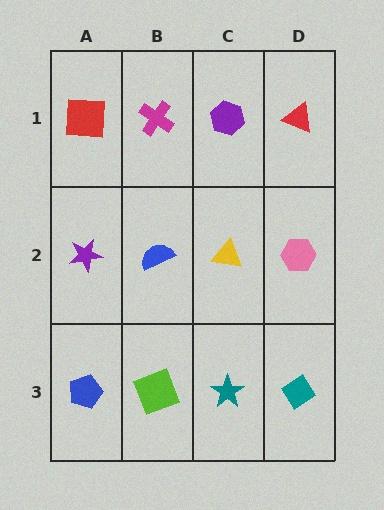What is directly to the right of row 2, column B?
A yellow triangle.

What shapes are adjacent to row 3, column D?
A pink hexagon (row 2, column D), a teal star (row 3, column C).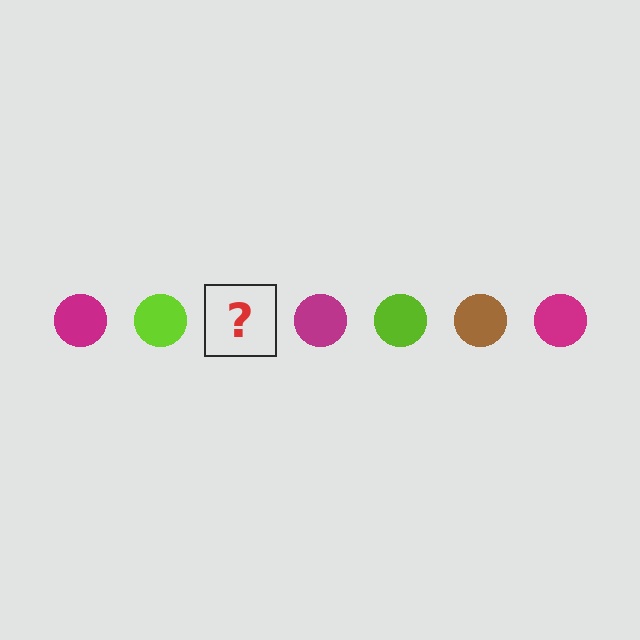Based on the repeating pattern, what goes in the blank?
The blank should be a brown circle.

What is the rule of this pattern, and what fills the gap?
The rule is that the pattern cycles through magenta, lime, brown circles. The gap should be filled with a brown circle.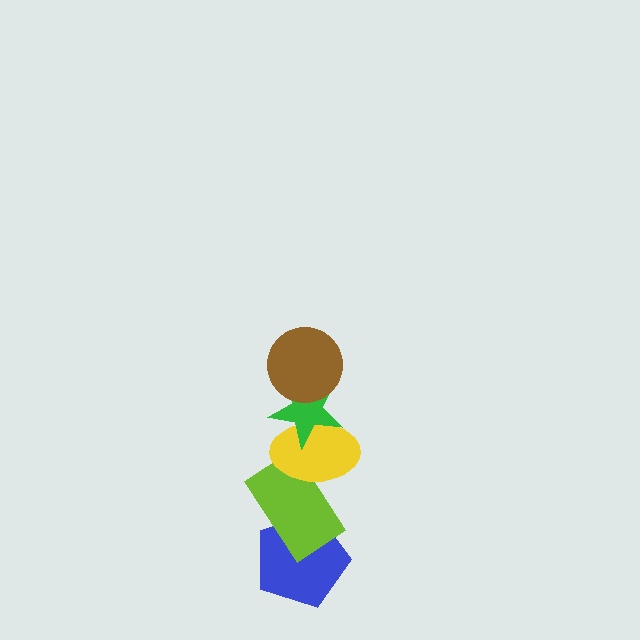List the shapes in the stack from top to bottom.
From top to bottom: the brown circle, the green star, the yellow ellipse, the lime rectangle, the blue pentagon.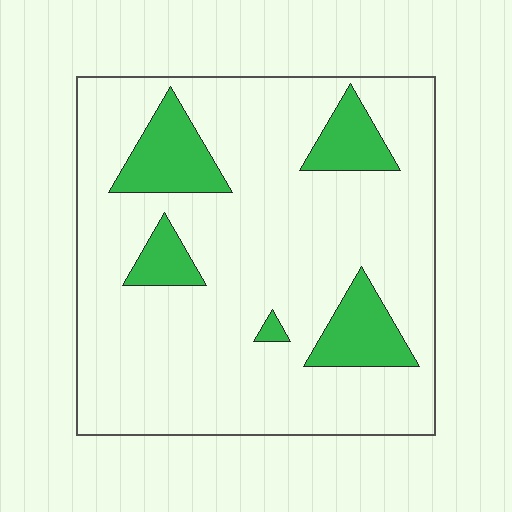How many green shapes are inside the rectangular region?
5.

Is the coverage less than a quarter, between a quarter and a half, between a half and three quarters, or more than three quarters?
Less than a quarter.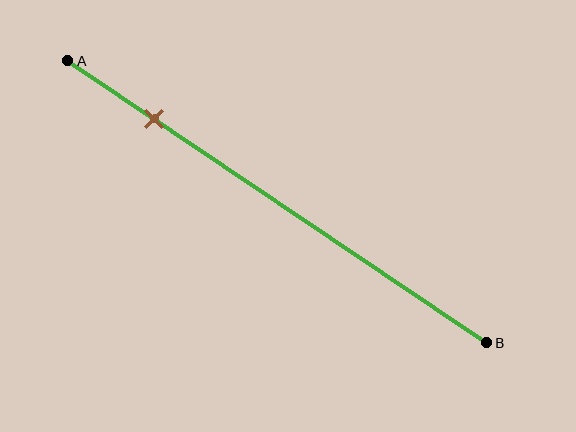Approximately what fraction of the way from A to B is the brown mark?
The brown mark is approximately 20% of the way from A to B.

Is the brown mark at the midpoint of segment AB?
No, the mark is at about 20% from A, not at the 50% midpoint.